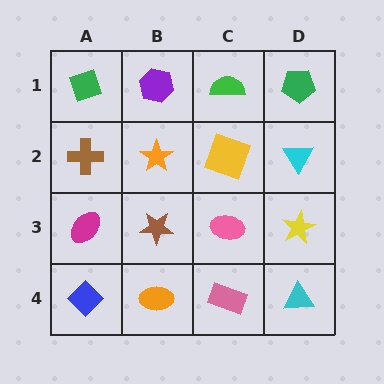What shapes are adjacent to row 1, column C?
A yellow square (row 2, column C), a purple hexagon (row 1, column B), a green pentagon (row 1, column D).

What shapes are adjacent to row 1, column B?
An orange star (row 2, column B), a green diamond (row 1, column A), a green semicircle (row 1, column C).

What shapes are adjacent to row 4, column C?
A pink ellipse (row 3, column C), an orange ellipse (row 4, column B), a cyan triangle (row 4, column D).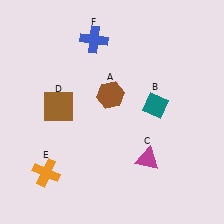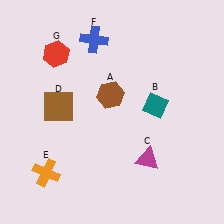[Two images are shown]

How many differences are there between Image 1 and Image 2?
There is 1 difference between the two images.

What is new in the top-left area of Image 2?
A red hexagon (G) was added in the top-left area of Image 2.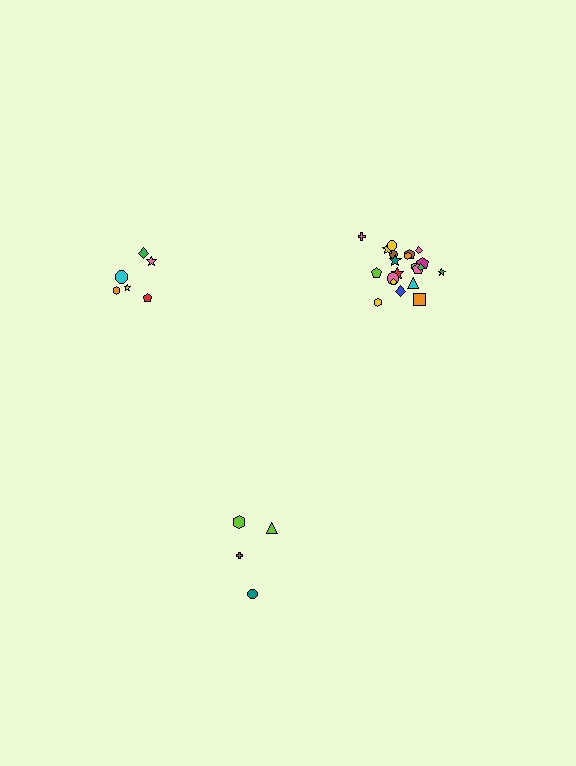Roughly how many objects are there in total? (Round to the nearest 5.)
Roughly 30 objects in total.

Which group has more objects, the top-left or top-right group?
The top-right group.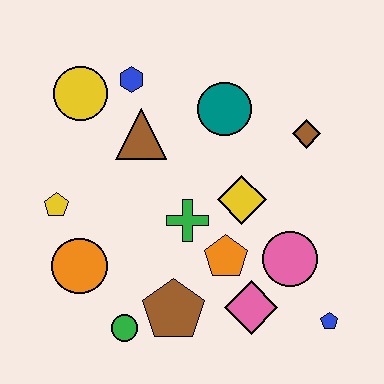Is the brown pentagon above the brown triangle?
No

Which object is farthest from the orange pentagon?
The yellow circle is farthest from the orange pentagon.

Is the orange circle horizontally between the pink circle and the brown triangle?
No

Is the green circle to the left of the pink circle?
Yes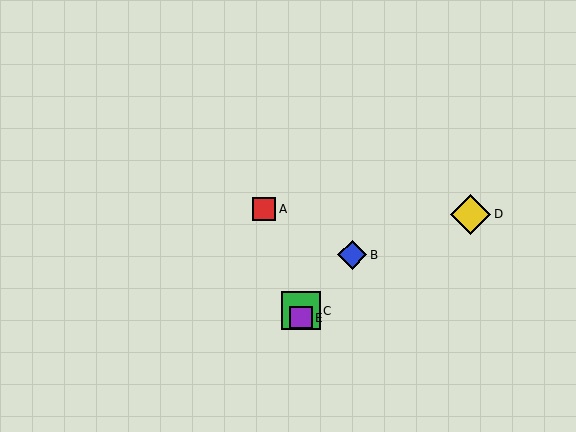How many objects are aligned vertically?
2 objects (C, E) are aligned vertically.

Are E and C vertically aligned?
Yes, both are at x≈301.